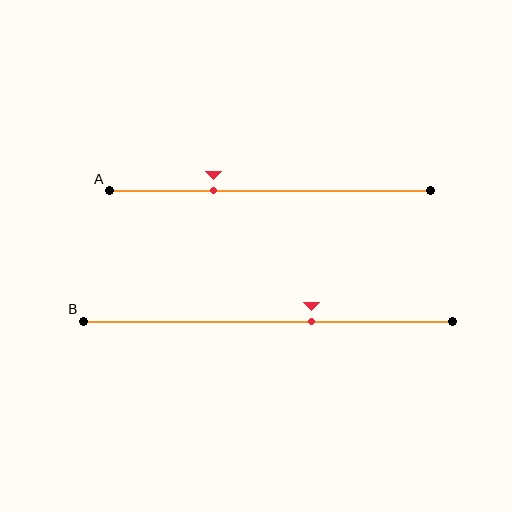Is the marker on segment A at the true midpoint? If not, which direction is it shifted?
No, the marker on segment A is shifted to the left by about 17% of the segment length.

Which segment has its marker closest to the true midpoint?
Segment B has its marker closest to the true midpoint.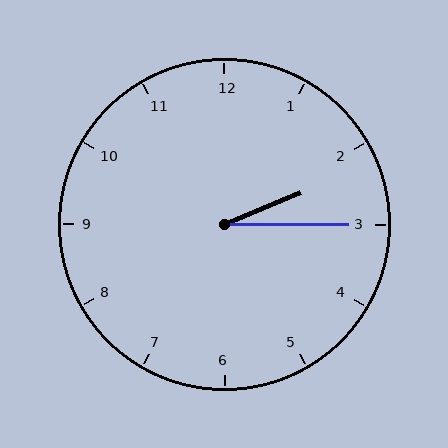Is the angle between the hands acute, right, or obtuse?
It is acute.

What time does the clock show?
2:15.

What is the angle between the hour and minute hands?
Approximately 22 degrees.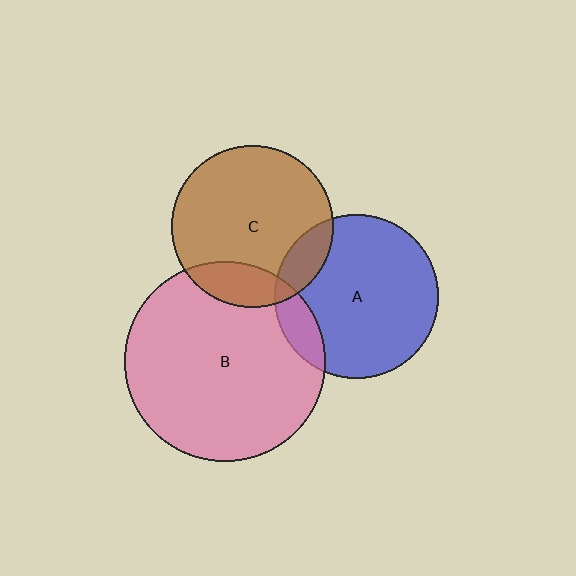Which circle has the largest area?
Circle B (pink).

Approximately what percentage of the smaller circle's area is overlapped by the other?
Approximately 10%.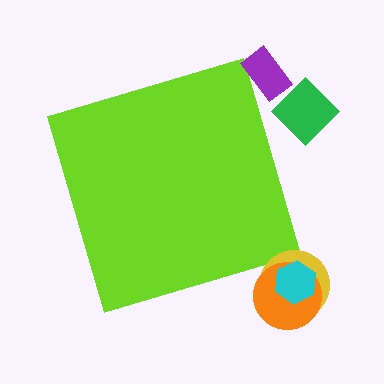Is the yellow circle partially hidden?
No, the yellow circle is fully visible.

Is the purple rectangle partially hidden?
No, the purple rectangle is fully visible.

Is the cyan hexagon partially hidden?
No, the cyan hexagon is fully visible.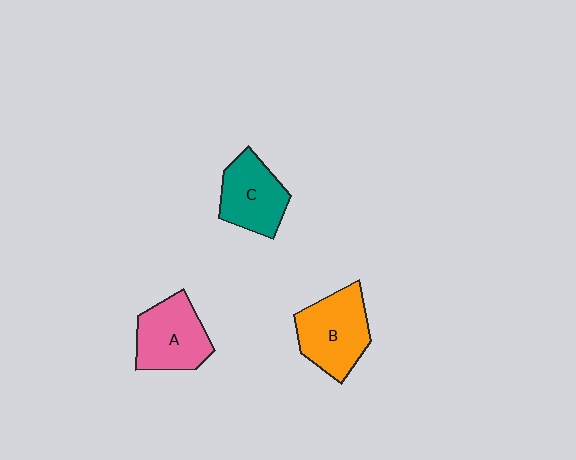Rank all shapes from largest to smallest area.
From largest to smallest: B (orange), A (pink), C (teal).